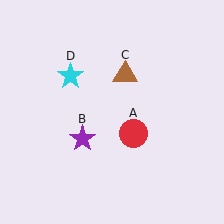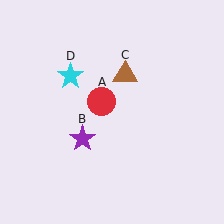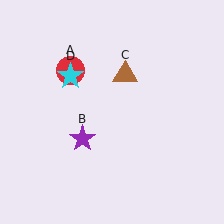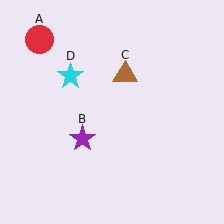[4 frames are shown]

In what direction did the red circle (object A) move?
The red circle (object A) moved up and to the left.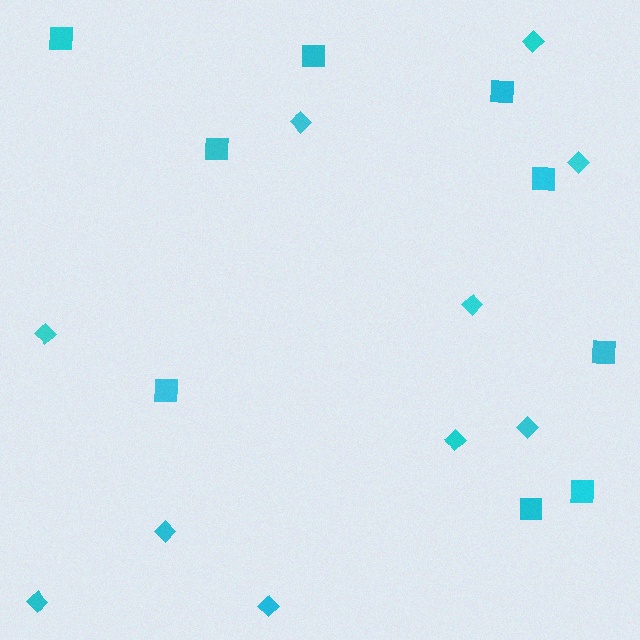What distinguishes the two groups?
There are 2 groups: one group of diamonds (10) and one group of squares (9).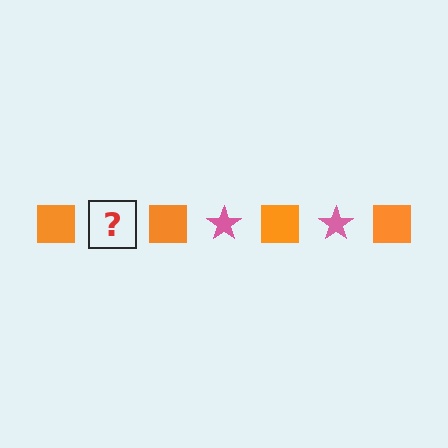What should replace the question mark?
The question mark should be replaced with a pink star.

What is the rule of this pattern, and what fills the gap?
The rule is that the pattern alternates between orange square and pink star. The gap should be filled with a pink star.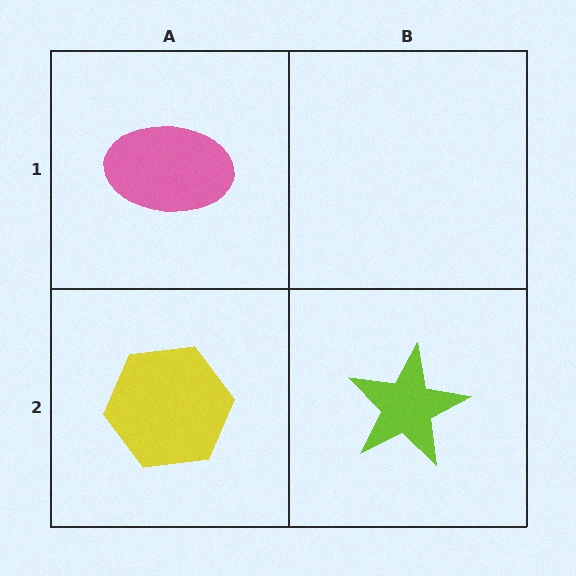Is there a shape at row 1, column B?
No, that cell is empty.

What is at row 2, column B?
A lime star.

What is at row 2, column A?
A yellow hexagon.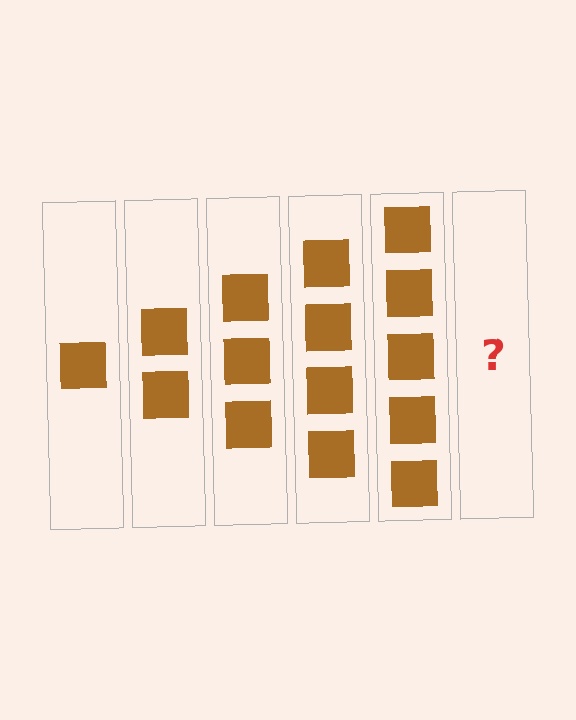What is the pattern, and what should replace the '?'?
The pattern is that each step adds one more square. The '?' should be 6 squares.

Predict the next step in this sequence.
The next step is 6 squares.